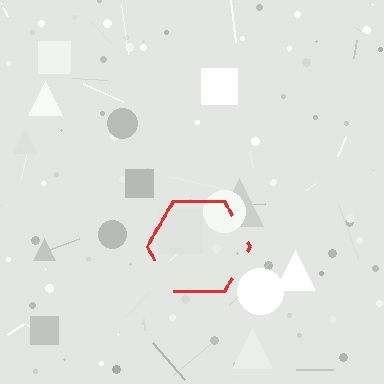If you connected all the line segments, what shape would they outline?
They would outline a hexagon.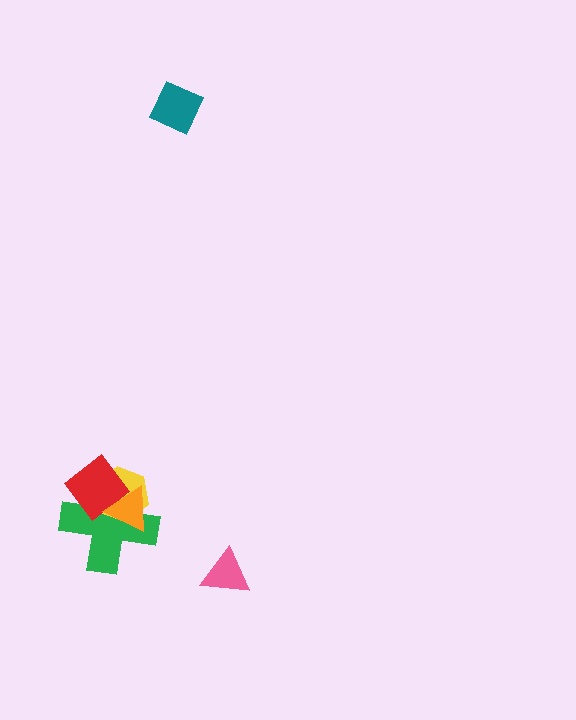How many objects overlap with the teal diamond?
0 objects overlap with the teal diamond.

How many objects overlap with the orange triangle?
3 objects overlap with the orange triangle.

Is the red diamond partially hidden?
Yes, it is partially covered by another shape.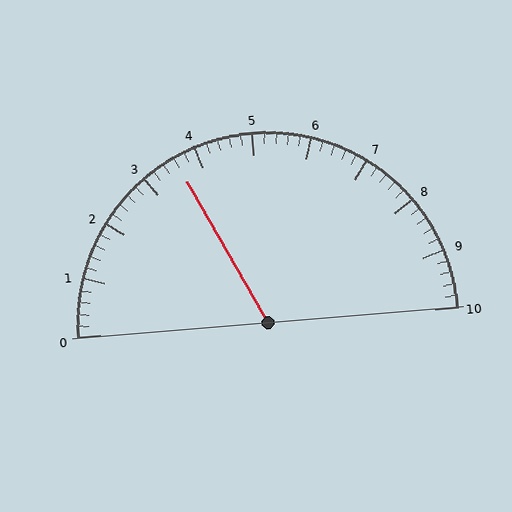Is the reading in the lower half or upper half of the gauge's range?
The reading is in the lower half of the range (0 to 10).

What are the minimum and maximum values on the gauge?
The gauge ranges from 0 to 10.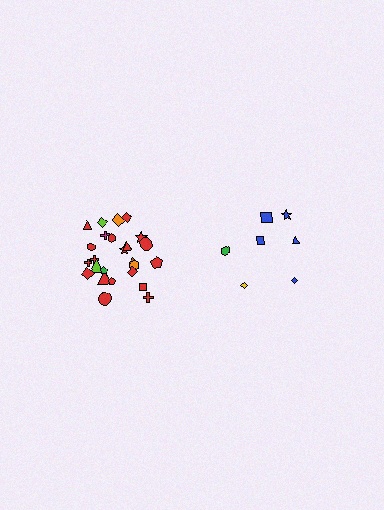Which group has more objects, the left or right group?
The left group.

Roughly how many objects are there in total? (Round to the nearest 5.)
Roughly 30 objects in total.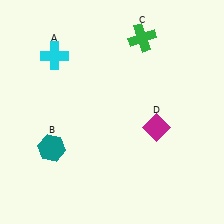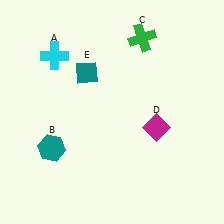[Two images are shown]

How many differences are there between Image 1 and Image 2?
There is 1 difference between the two images.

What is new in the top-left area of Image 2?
A teal diamond (E) was added in the top-left area of Image 2.